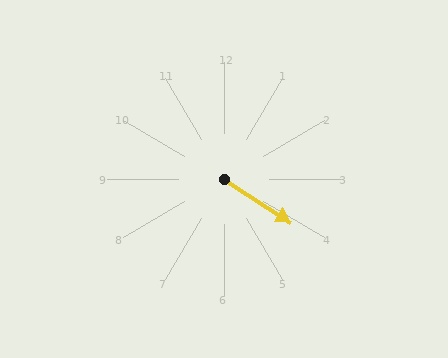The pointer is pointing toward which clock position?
Roughly 4 o'clock.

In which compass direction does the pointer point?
Southeast.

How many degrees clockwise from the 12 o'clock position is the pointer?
Approximately 123 degrees.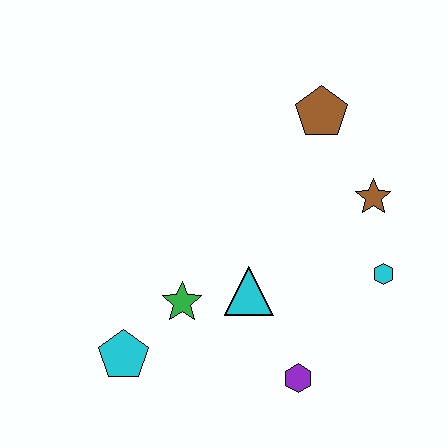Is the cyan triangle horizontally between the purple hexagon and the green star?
Yes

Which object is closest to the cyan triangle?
The green star is closest to the cyan triangle.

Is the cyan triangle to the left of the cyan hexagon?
Yes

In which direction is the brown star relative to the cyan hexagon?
The brown star is above the cyan hexagon.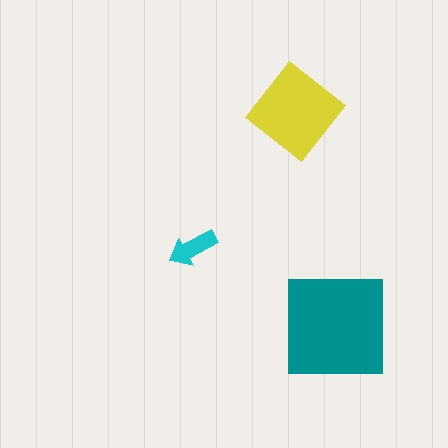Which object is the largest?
The teal square.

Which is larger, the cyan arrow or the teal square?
The teal square.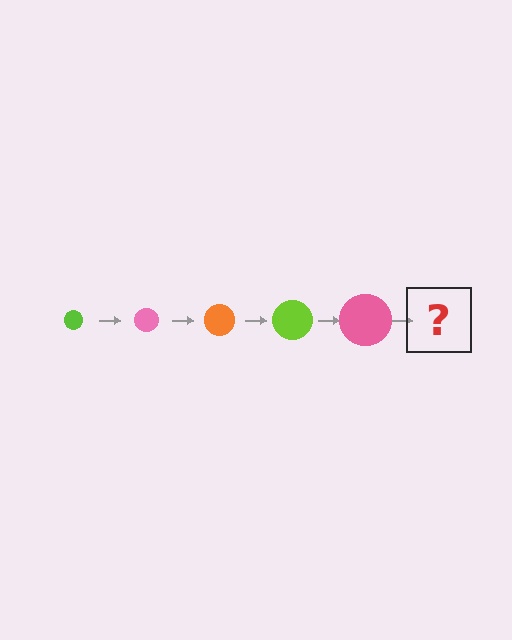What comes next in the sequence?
The next element should be an orange circle, larger than the previous one.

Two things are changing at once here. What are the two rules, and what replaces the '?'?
The two rules are that the circle grows larger each step and the color cycles through lime, pink, and orange. The '?' should be an orange circle, larger than the previous one.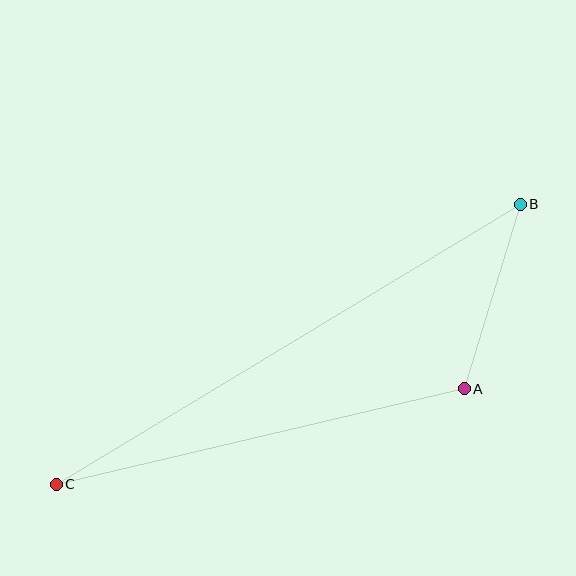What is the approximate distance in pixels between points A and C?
The distance between A and C is approximately 419 pixels.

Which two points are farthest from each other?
Points B and C are farthest from each other.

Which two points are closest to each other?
Points A and B are closest to each other.